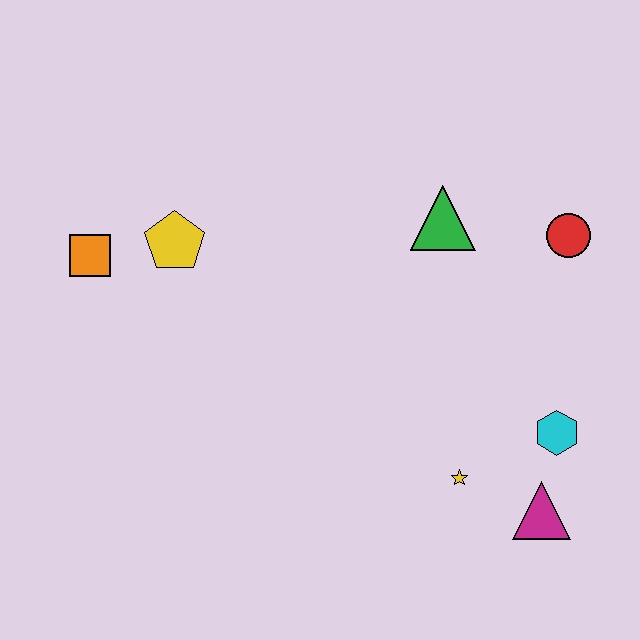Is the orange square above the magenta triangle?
Yes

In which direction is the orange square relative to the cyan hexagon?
The orange square is to the left of the cyan hexagon.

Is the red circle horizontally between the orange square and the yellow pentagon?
No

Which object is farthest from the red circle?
The orange square is farthest from the red circle.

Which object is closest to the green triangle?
The red circle is closest to the green triangle.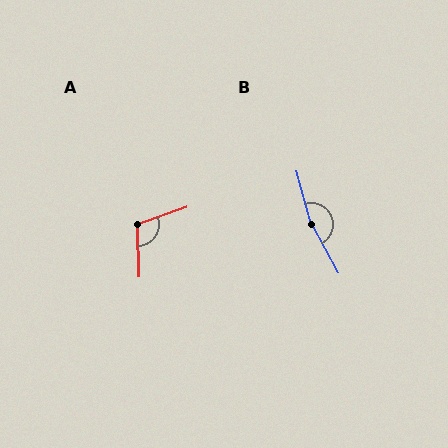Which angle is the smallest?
A, at approximately 108 degrees.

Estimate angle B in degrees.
Approximately 167 degrees.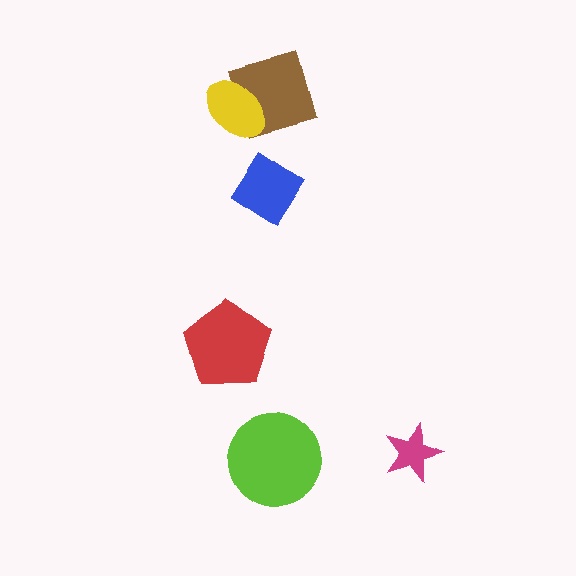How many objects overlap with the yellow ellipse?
1 object overlaps with the yellow ellipse.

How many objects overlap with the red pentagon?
0 objects overlap with the red pentagon.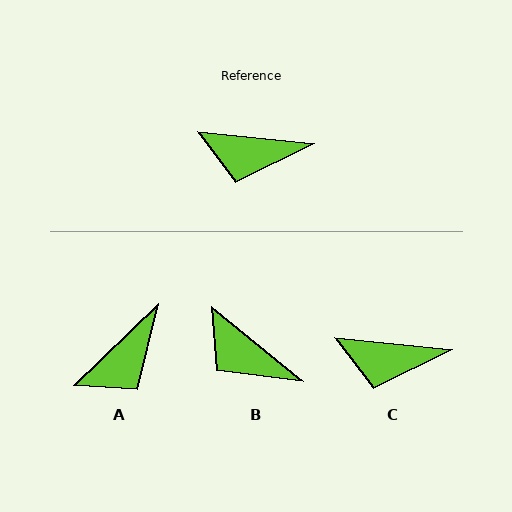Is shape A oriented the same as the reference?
No, it is off by about 50 degrees.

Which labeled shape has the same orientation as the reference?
C.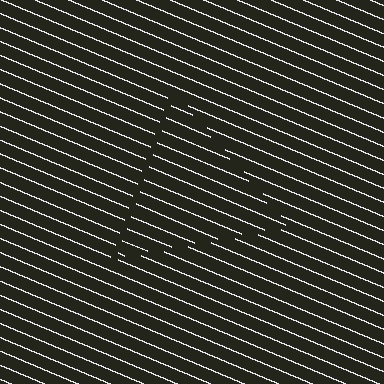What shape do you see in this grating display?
An illusory triangle. The interior of the shape contains the same grating, shifted by half a period — the contour is defined by the phase discontinuity where line-ends from the inner and outer gratings abut.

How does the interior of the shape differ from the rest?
The interior of the shape contains the same grating, shifted by half a period — the contour is defined by the phase discontinuity where line-ends from the inner and outer gratings abut.